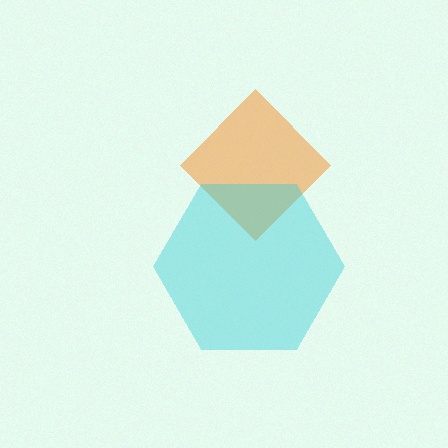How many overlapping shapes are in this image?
There are 2 overlapping shapes in the image.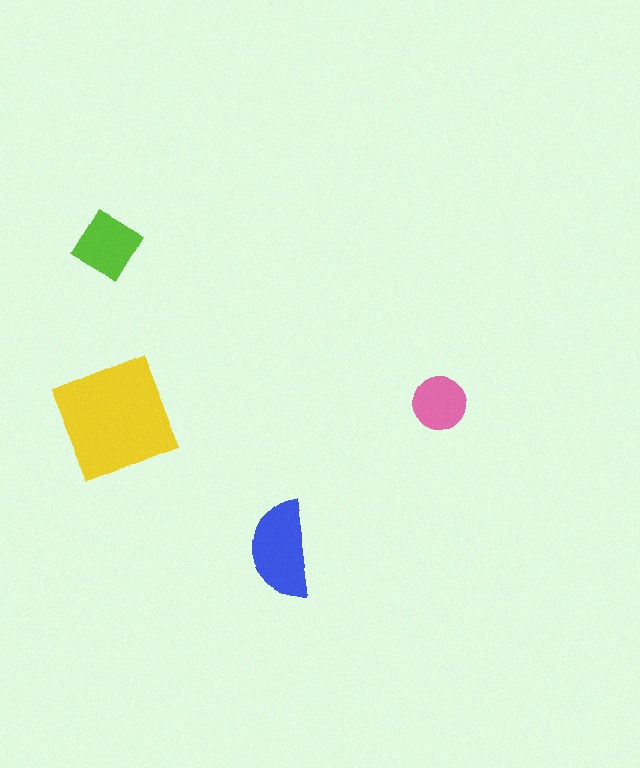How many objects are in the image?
There are 4 objects in the image.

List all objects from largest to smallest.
The yellow square, the blue semicircle, the lime diamond, the pink circle.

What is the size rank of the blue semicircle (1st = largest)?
2nd.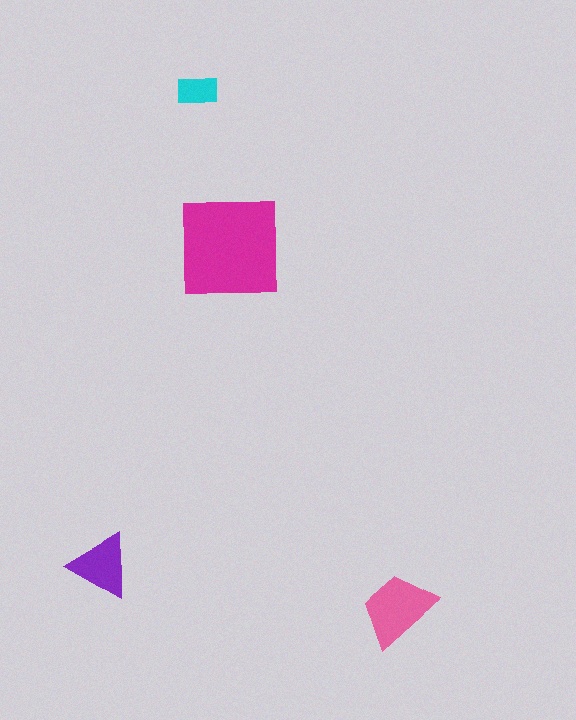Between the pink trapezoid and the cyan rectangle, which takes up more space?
The pink trapezoid.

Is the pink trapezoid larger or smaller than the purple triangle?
Larger.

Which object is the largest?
The magenta square.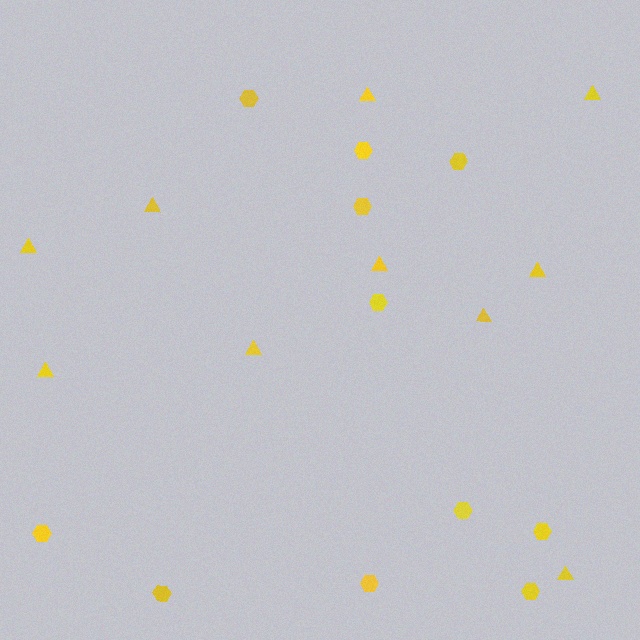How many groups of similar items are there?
There are 2 groups: one group of hexagons (11) and one group of triangles (10).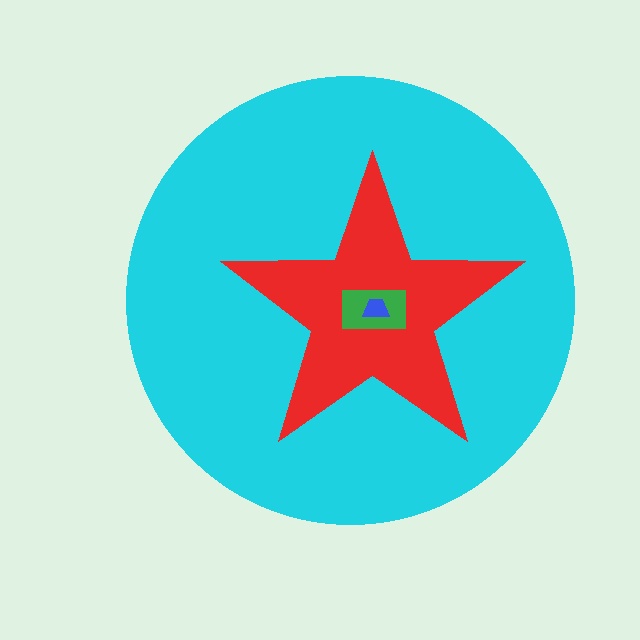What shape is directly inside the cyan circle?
The red star.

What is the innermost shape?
The blue trapezoid.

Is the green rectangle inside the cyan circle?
Yes.